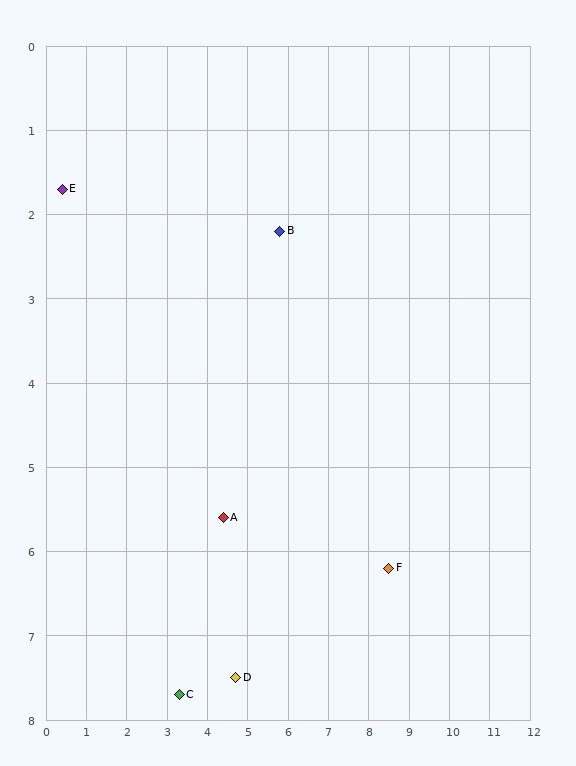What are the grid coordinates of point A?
Point A is at approximately (4.4, 5.6).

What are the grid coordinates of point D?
Point D is at approximately (4.7, 7.5).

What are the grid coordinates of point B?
Point B is at approximately (5.8, 2.2).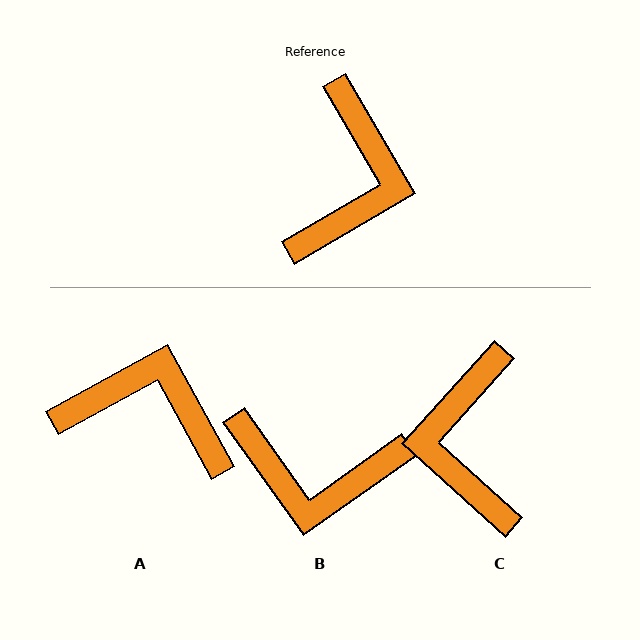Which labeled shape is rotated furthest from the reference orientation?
C, about 162 degrees away.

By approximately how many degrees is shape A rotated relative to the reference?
Approximately 89 degrees counter-clockwise.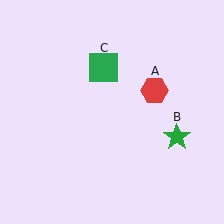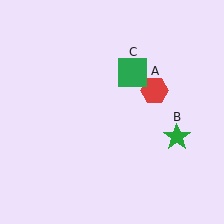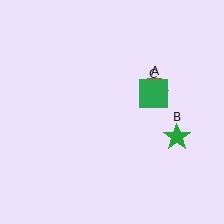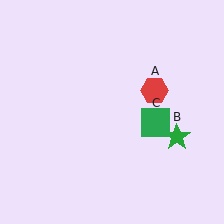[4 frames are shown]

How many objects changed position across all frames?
1 object changed position: green square (object C).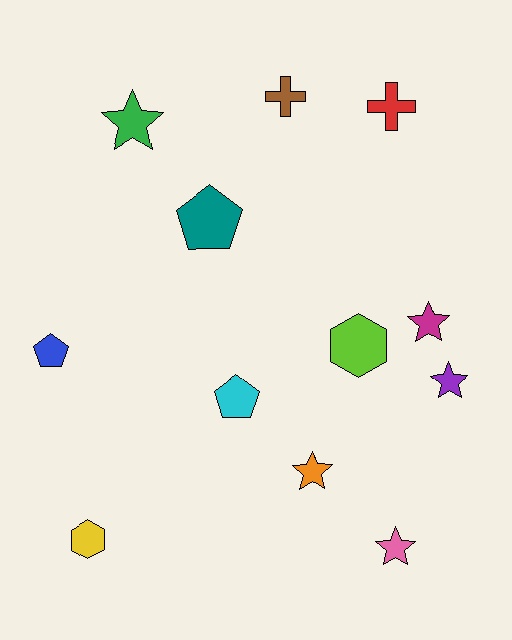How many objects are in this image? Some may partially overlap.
There are 12 objects.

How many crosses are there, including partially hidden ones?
There are 2 crosses.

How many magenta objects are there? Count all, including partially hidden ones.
There is 1 magenta object.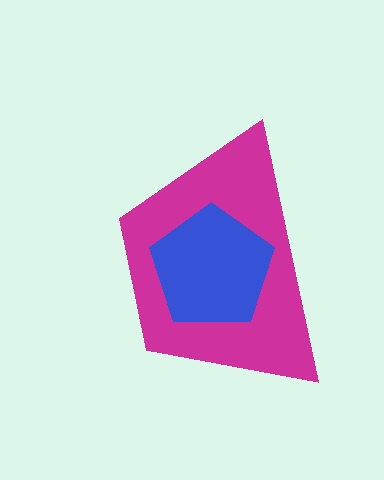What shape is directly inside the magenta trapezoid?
The blue pentagon.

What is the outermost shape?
The magenta trapezoid.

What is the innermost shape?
The blue pentagon.